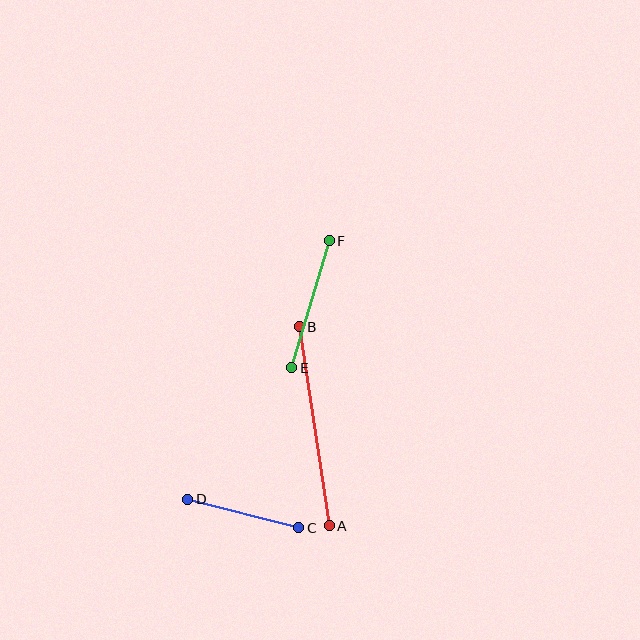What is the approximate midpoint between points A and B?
The midpoint is at approximately (314, 426) pixels.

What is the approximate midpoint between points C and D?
The midpoint is at approximately (243, 514) pixels.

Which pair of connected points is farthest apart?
Points A and B are farthest apart.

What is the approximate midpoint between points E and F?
The midpoint is at approximately (310, 304) pixels.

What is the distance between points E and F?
The distance is approximately 132 pixels.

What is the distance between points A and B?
The distance is approximately 201 pixels.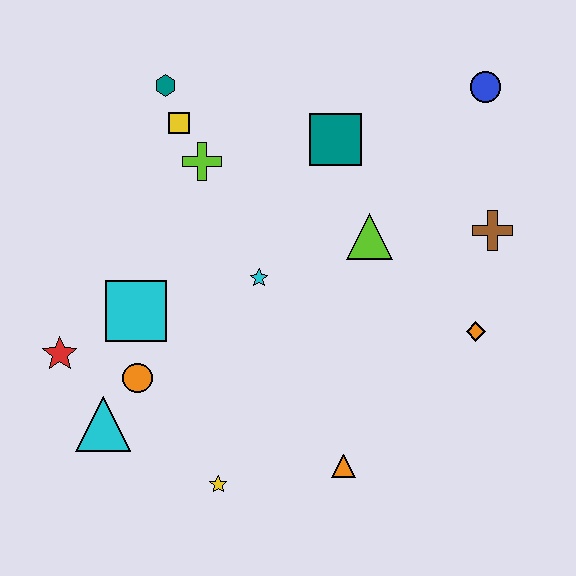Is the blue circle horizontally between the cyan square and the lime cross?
No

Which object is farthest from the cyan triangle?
The blue circle is farthest from the cyan triangle.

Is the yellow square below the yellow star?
No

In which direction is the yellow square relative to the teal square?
The yellow square is to the left of the teal square.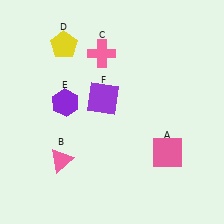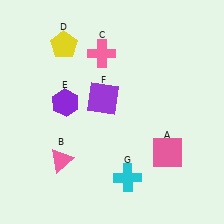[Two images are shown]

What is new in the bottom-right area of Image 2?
A cyan cross (G) was added in the bottom-right area of Image 2.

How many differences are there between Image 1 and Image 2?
There is 1 difference between the two images.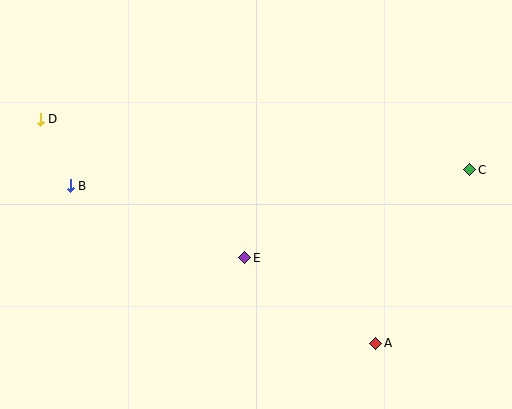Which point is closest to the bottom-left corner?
Point B is closest to the bottom-left corner.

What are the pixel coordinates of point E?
Point E is at (245, 258).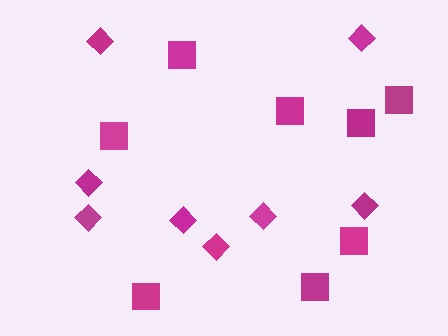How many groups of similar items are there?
There are 2 groups: one group of squares (8) and one group of diamonds (8).